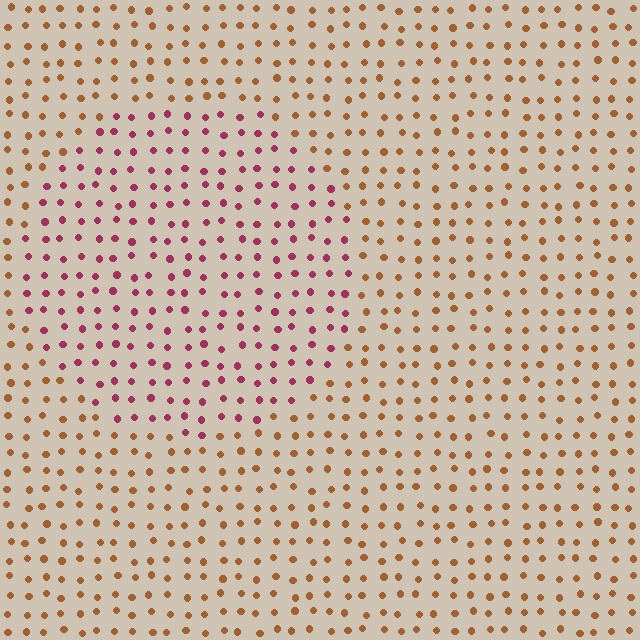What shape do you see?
I see a circle.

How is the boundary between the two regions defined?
The boundary is defined purely by a slight shift in hue (about 49 degrees). Spacing, size, and orientation are identical on both sides.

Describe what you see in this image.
The image is filled with small brown elements in a uniform arrangement. A circle-shaped region is visible where the elements are tinted to a slightly different hue, forming a subtle color boundary.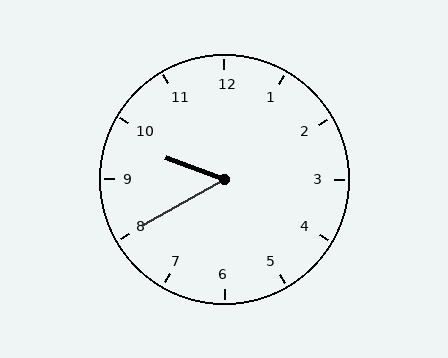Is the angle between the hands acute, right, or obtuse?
It is acute.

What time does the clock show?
9:40.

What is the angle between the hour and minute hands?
Approximately 50 degrees.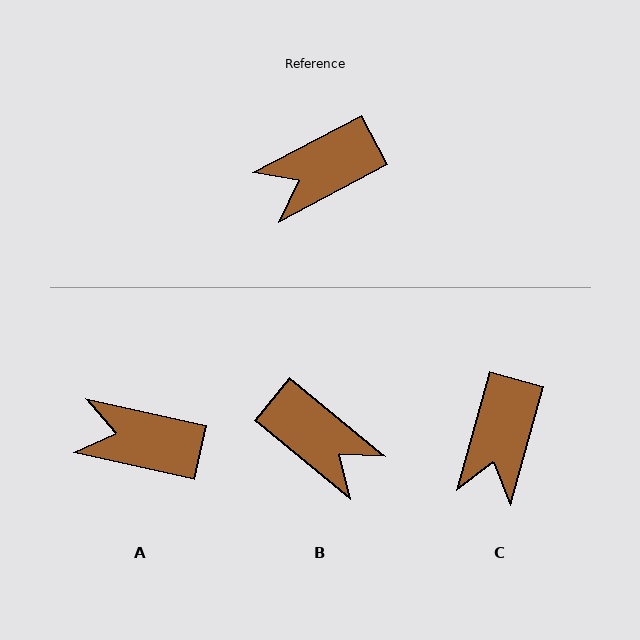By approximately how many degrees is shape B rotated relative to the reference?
Approximately 113 degrees counter-clockwise.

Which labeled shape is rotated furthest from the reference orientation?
B, about 113 degrees away.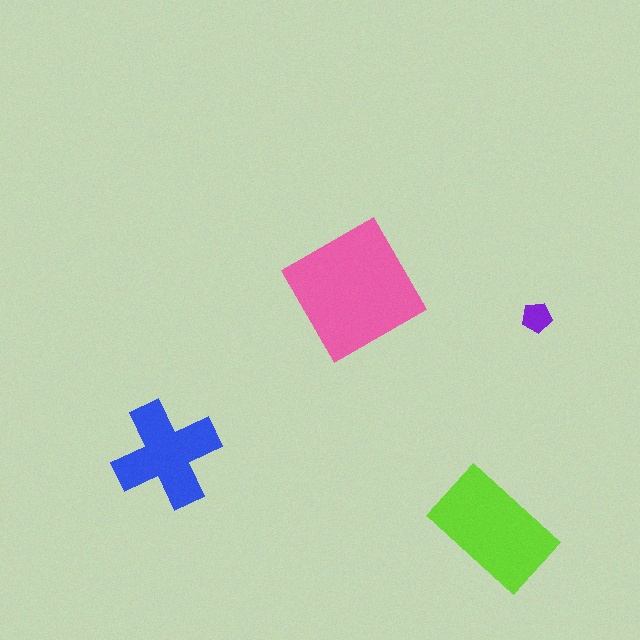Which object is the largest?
The pink square.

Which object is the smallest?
The purple pentagon.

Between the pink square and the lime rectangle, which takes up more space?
The pink square.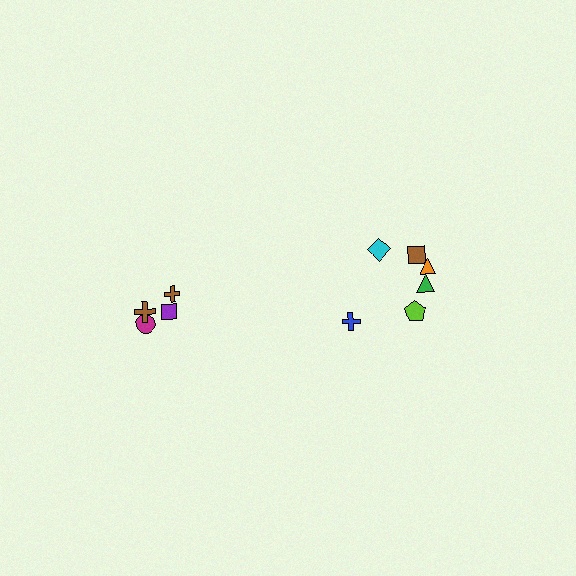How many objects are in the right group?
There are 6 objects.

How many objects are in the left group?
There are 4 objects.